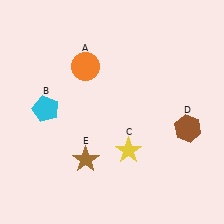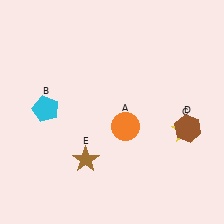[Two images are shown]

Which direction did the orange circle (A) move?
The orange circle (A) moved down.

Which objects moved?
The objects that moved are: the orange circle (A), the yellow star (C).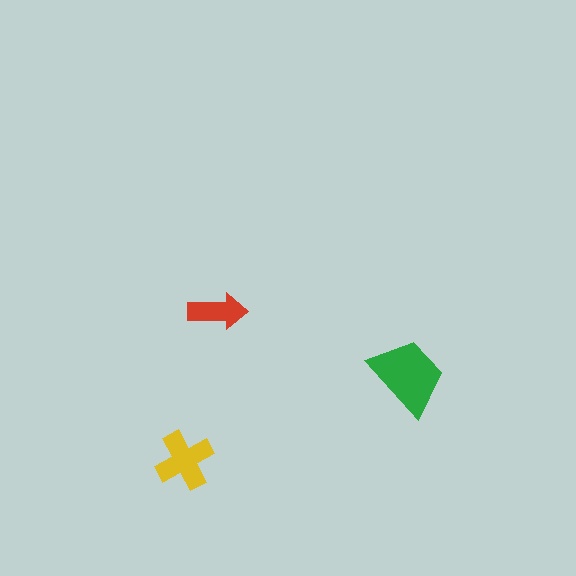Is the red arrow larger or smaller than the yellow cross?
Smaller.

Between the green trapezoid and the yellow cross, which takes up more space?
The green trapezoid.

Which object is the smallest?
The red arrow.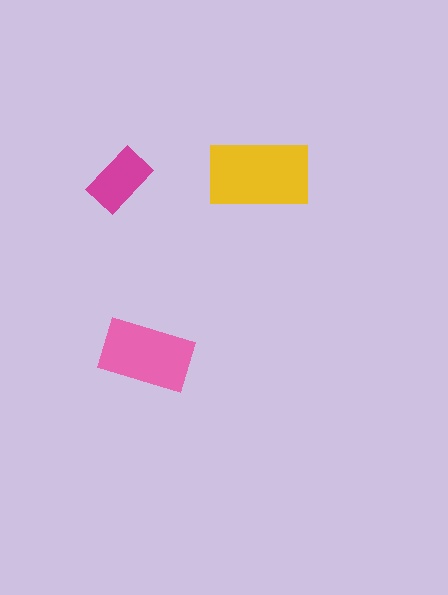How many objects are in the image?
There are 3 objects in the image.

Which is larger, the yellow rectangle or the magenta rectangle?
The yellow one.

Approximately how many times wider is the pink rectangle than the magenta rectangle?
About 1.5 times wider.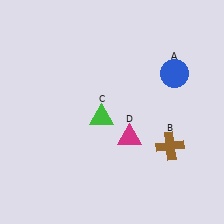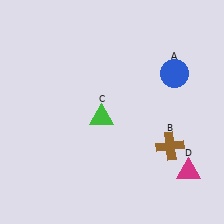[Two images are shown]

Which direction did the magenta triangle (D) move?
The magenta triangle (D) moved right.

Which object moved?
The magenta triangle (D) moved right.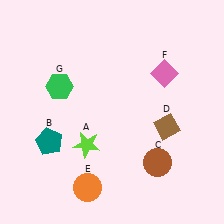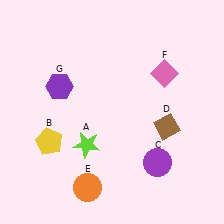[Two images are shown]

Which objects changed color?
B changed from teal to yellow. C changed from brown to purple. G changed from green to purple.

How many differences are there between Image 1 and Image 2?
There are 3 differences between the two images.